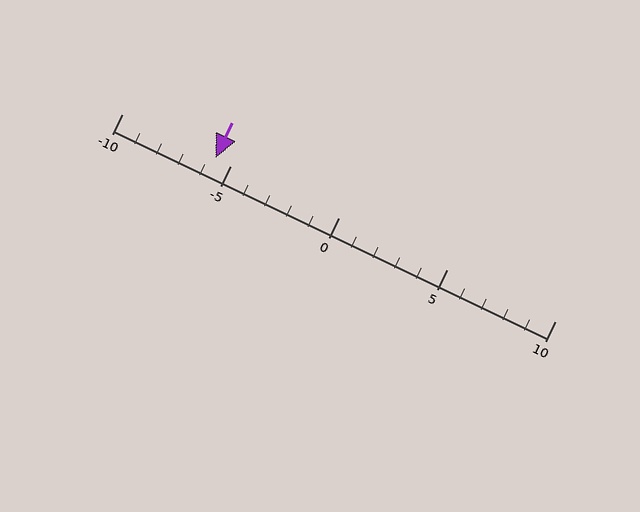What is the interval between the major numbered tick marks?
The major tick marks are spaced 5 units apart.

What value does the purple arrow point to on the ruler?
The purple arrow points to approximately -6.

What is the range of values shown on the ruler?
The ruler shows values from -10 to 10.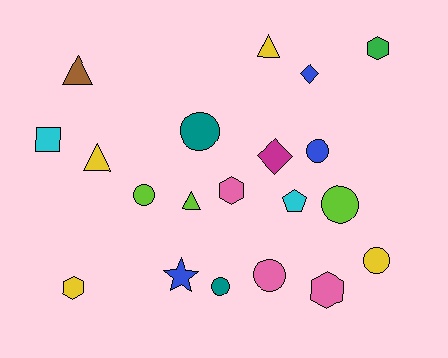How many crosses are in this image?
There are no crosses.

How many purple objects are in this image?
There are no purple objects.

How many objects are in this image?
There are 20 objects.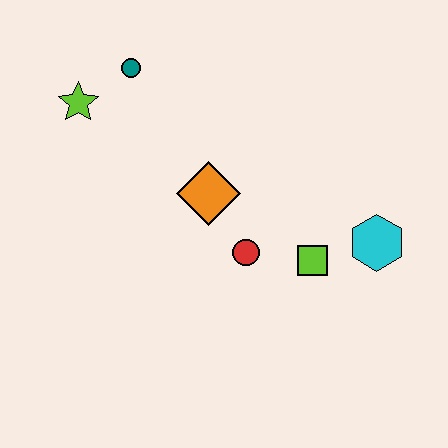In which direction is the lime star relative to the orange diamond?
The lime star is to the left of the orange diamond.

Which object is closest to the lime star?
The teal circle is closest to the lime star.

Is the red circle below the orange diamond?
Yes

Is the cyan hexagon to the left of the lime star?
No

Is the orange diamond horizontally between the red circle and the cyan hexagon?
No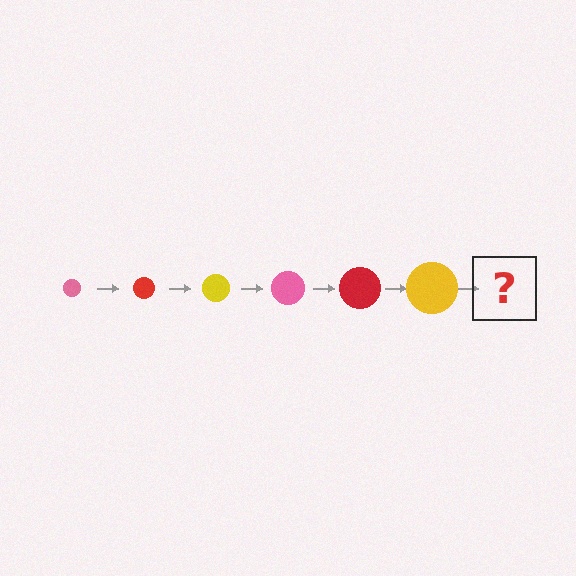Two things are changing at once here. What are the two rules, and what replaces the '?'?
The two rules are that the circle grows larger each step and the color cycles through pink, red, and yellow. The '?' should be a pink circle, larger than the previous one.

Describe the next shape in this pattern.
It should be a pink circle, larger than the previous one.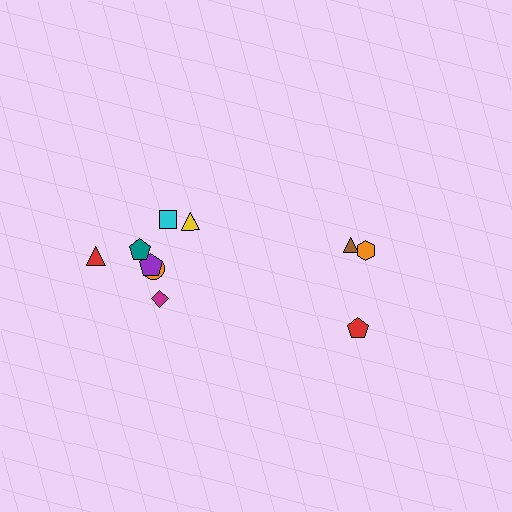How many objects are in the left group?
There are 7 objects.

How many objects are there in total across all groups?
There are 10 objects.